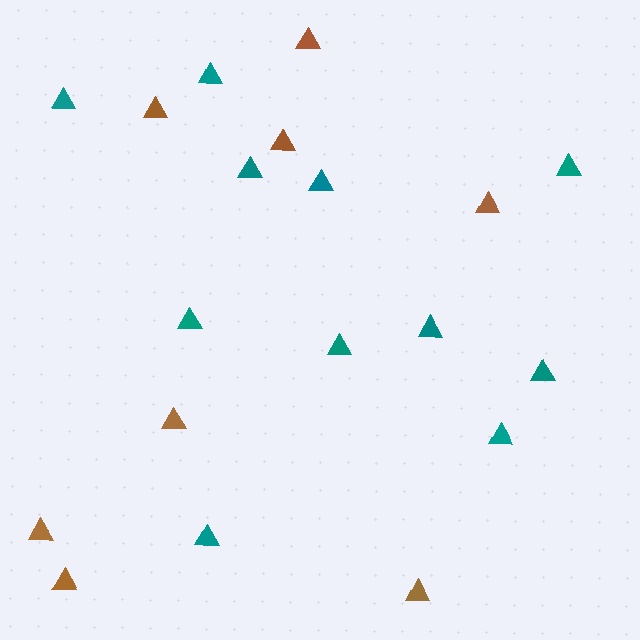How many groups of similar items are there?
There are 2 groups: one group of brown triangles (8) and one group of teal triangles (11).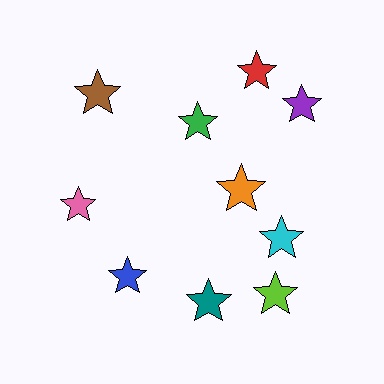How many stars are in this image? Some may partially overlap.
There are 10 stars.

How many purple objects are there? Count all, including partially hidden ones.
There is 1 purple object.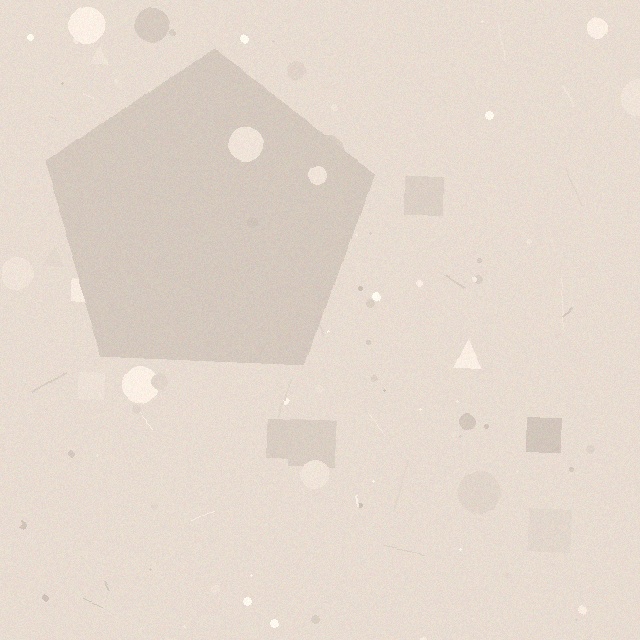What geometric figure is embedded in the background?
A pentagon is embedded in the background.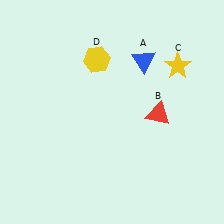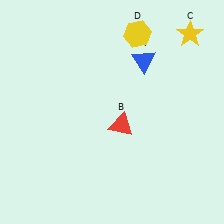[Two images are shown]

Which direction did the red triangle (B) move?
The red triangle (B) moved left.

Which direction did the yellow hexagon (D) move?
The yellow hexagon (D) moved right.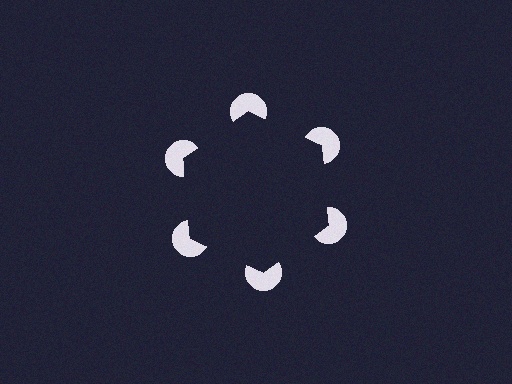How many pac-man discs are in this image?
There are 6 — one at each vertex of the illusory hexagon.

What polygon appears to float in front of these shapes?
An illusory hexagon — its edges are inferred from the aligned wedge cuts in the pac-man discs, not physically drawn.